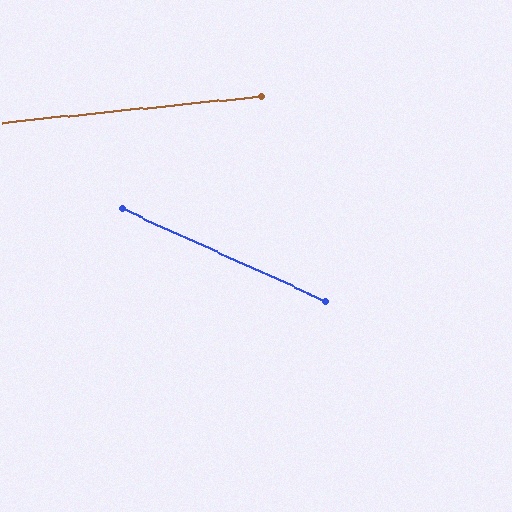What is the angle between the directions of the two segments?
Approximately 30 degrees.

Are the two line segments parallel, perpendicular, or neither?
Neither parallel nor perpendicular — they differ by about 30°.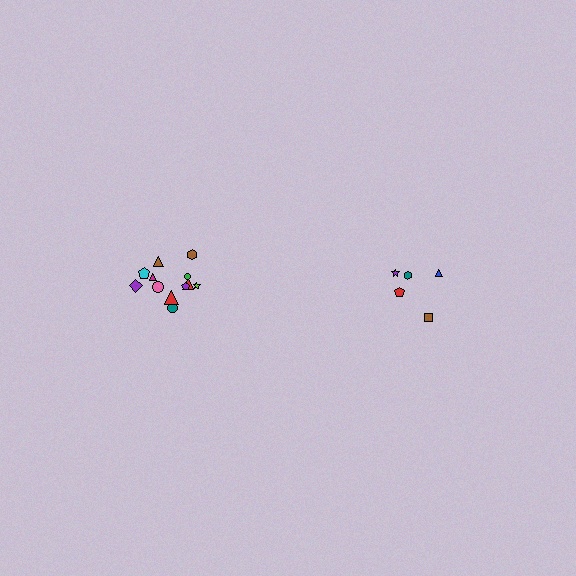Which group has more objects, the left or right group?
The left group.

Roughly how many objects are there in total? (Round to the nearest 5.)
Roughly 15 objects in total.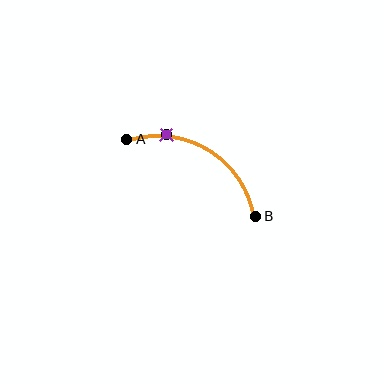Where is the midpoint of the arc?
The arc midpoint is the point on the curve farthest from the straight line joining A and B. It sits above that line.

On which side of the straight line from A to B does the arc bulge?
The arc bulges above the straight line connecting A and B.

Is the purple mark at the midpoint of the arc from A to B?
No. The purple mark lies on the arc but is closer to endpoint A. The arc midpoint would be at the point on the curve equidistant along the arc from both A and B.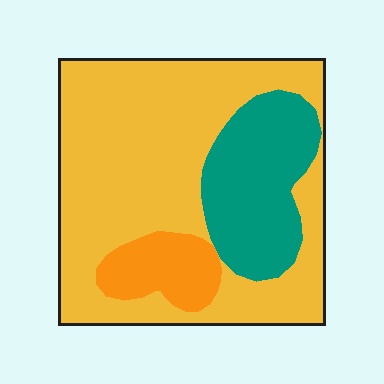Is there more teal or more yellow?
Yellow.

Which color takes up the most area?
Yellow, at roughly 65%.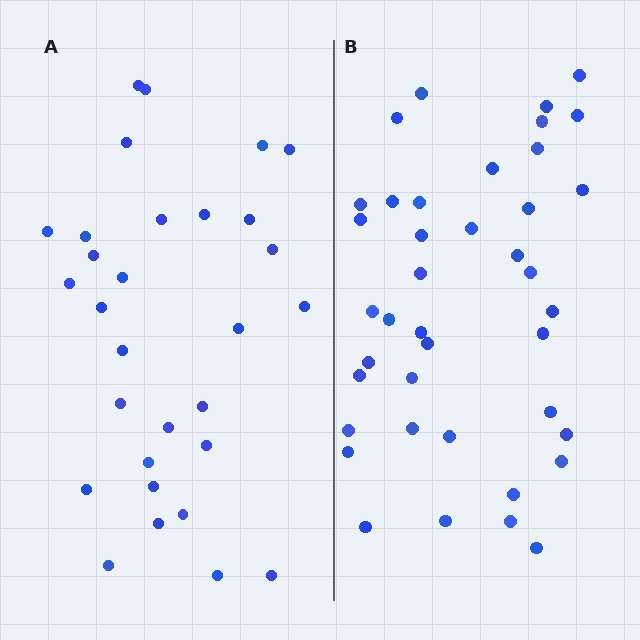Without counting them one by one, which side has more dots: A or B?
Region B (the right region) has more dots.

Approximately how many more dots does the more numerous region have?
Region B has roughly 10 or so more dots than region A.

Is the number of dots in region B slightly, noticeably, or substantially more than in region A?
Region B has noticeably more, but not dramatically so. The ratio is roughly 1.3 to 1.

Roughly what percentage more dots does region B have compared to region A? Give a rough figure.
About 35% more.